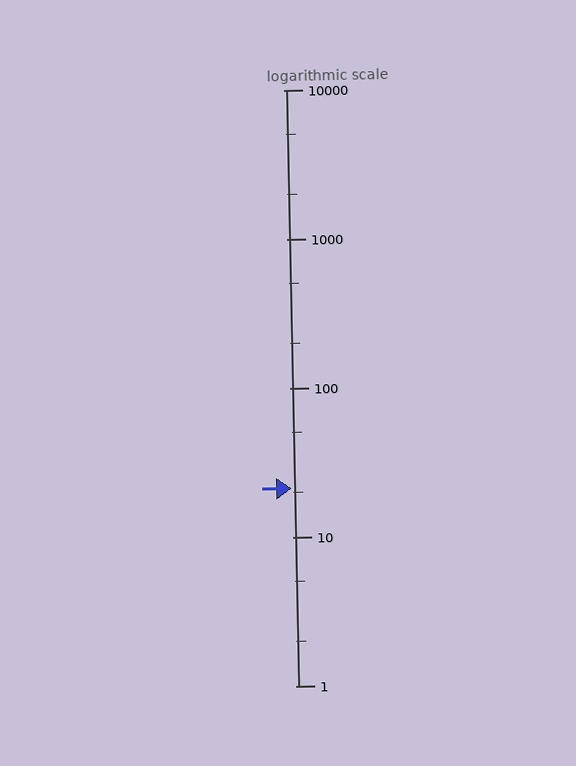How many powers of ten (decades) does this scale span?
The scale spans 4 decades, from 1 to 10000.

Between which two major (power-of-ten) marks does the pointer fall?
The pointer is between 10 and 100.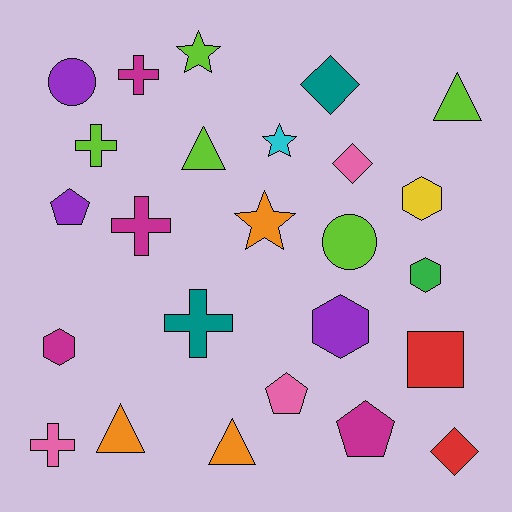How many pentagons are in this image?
There are 3 pentagons.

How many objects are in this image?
There are 25 objects.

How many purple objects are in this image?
There are 3 purple objects.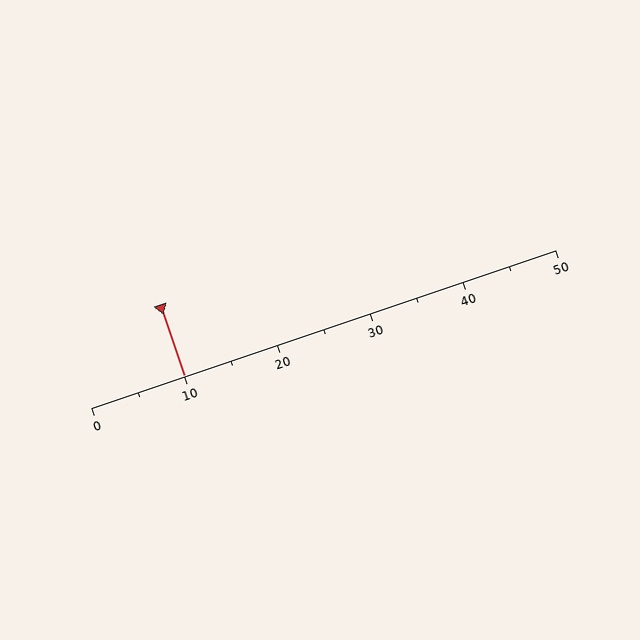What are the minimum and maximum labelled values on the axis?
The axis runs from 0 to 50.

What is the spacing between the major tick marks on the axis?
The major ticks are spaced 10 apart.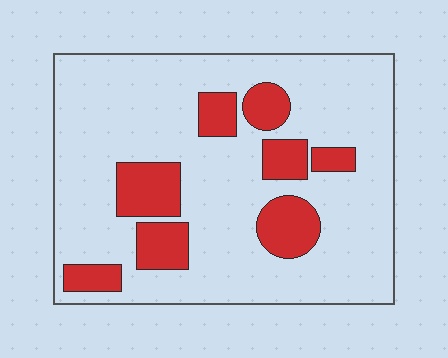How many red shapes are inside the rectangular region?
8.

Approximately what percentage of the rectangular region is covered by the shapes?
Approximately 20%.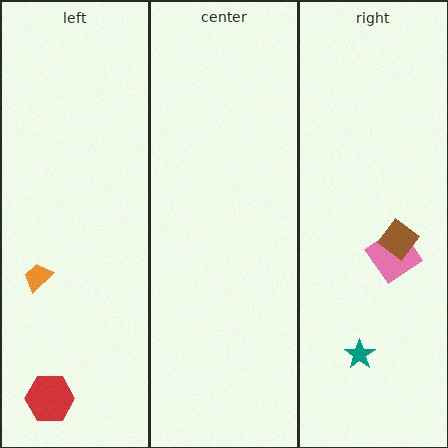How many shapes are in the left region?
2.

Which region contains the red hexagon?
The left region.